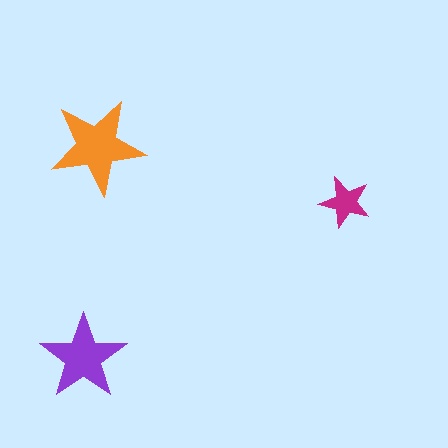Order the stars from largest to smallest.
the orange one, the purple one, the magenta one.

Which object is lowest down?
The purple star is bottommost.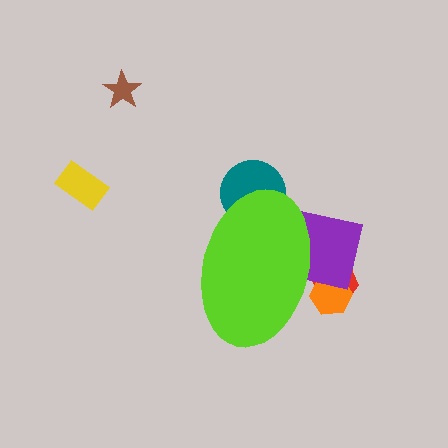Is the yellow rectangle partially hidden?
No, the yellow rectangle is fully visible.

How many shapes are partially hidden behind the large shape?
4 shapes are partially hidden.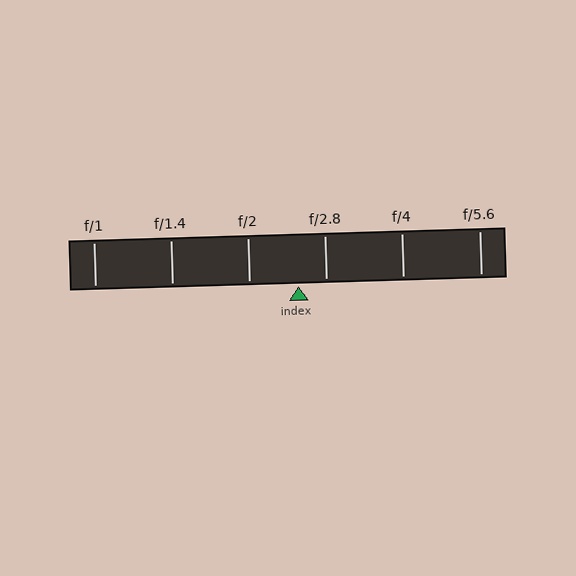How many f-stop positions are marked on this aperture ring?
There are 6 f-stop positions marked.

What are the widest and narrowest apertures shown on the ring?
The widest aperture shown is f/1 and the narrowest is f/5.6.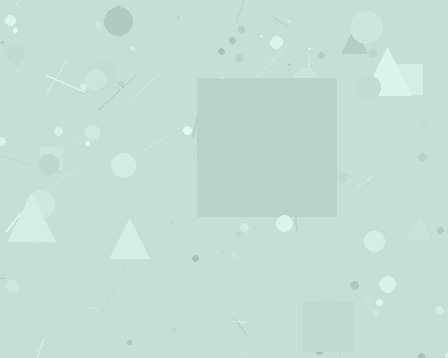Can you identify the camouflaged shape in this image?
The camouflaged shape is a square.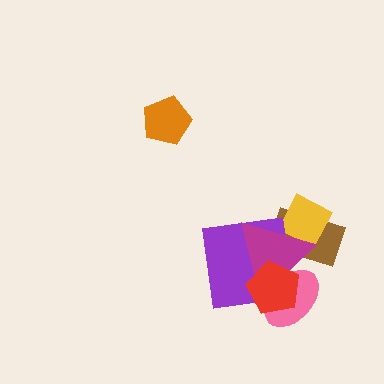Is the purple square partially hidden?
Yes, it is partially covered by another shape.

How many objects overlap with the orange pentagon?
0 objects overlap with the orange pentagon.